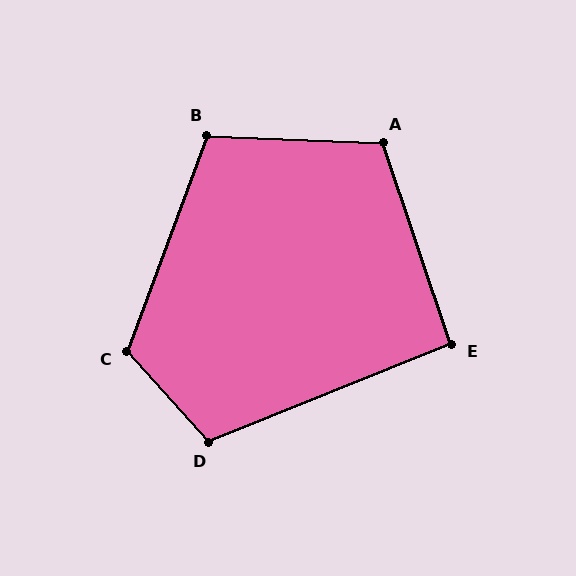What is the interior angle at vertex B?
Approximately 108 degrees (obtuse).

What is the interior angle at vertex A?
Approximately 111 degrees (obtuse).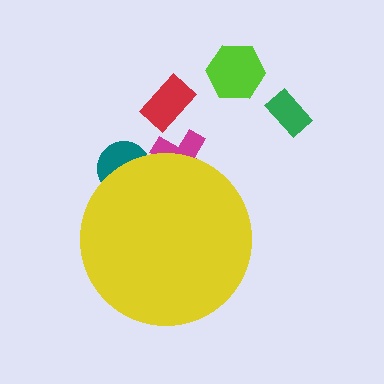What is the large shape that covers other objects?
A yellow circle.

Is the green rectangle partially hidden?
No, the green rectangle is fully visible.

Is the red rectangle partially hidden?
No, the red rectangle is fully visible.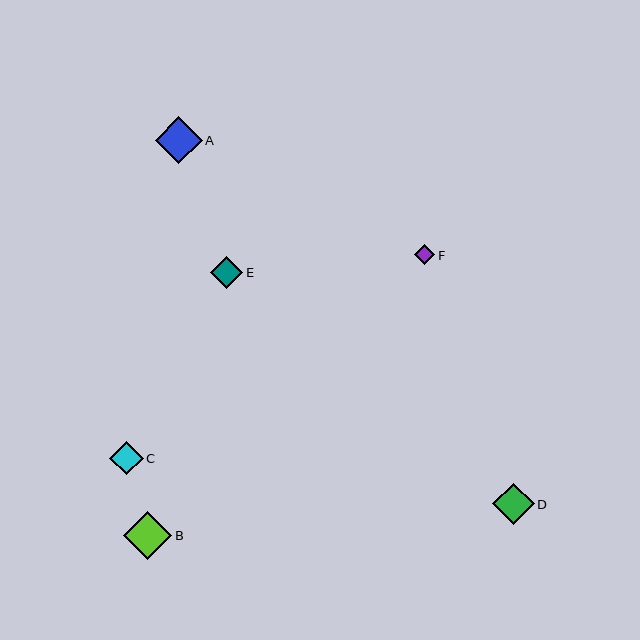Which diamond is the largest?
Diamond B is the largest with a size of approximately 48 pixels.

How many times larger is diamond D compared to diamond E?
Diamond D is approximately 1.3 times the size of diamond E.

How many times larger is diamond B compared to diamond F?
Diamond B is approximately 2.4 times the size of diamond F.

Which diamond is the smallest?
Diamond F is the smallest with a size of approximately 20 pixels.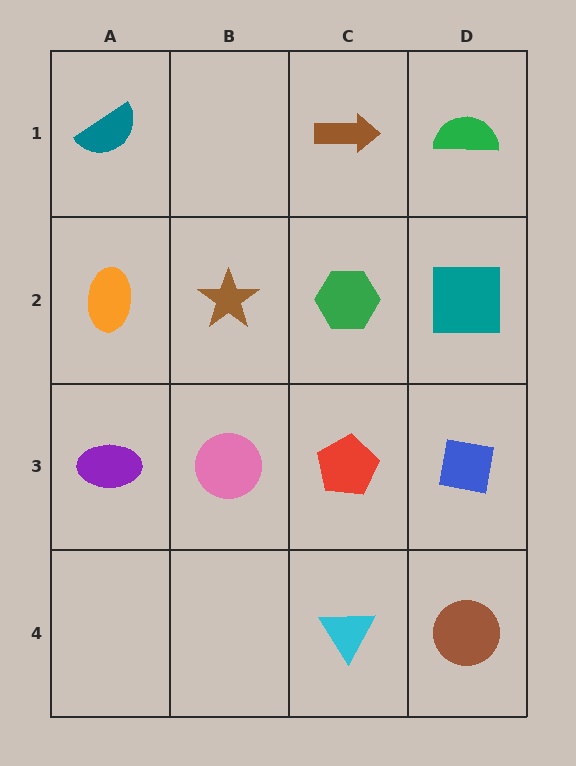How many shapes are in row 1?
3 shapes.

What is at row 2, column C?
A green hexagon.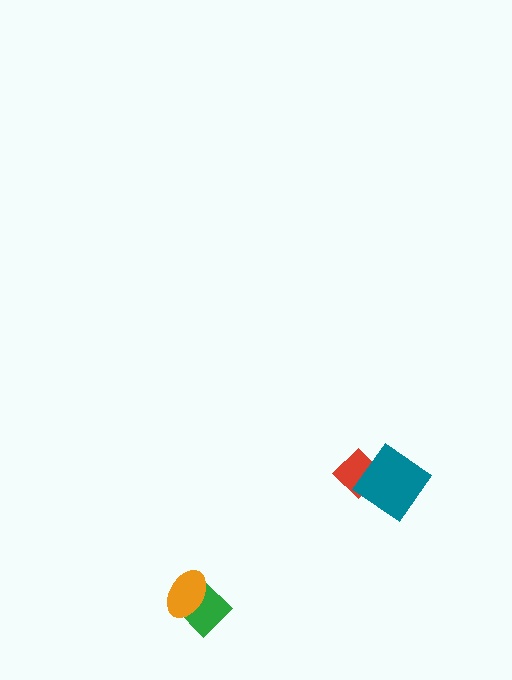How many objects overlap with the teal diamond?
1 object overlaps with the teal diamond.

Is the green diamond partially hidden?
Yes, it is partially covered by another shape.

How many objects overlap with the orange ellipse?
1 object overlaps with the orange ellipse.